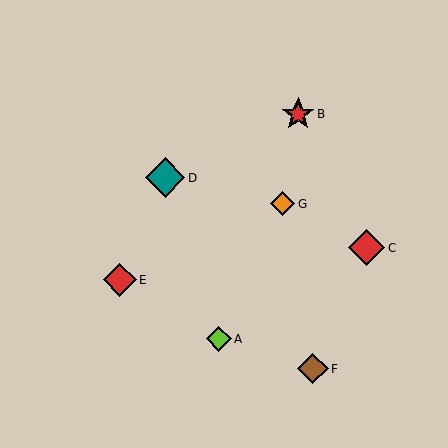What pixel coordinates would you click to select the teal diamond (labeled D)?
Click at (165, 178) to select the teal diamond D.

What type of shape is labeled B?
Shape B is a red star.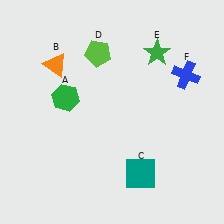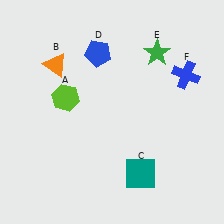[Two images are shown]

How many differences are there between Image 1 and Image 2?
There are 2 differences between the two images.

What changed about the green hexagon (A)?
In Image 1, A is green. In Image 2, it changed to lime.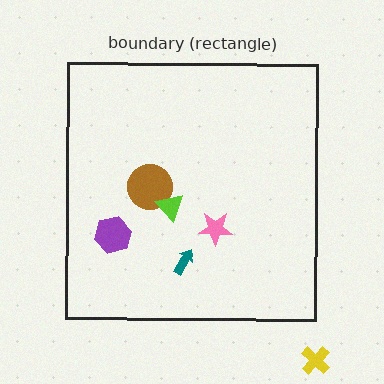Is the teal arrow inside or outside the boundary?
Inside.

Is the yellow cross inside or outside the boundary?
Outside.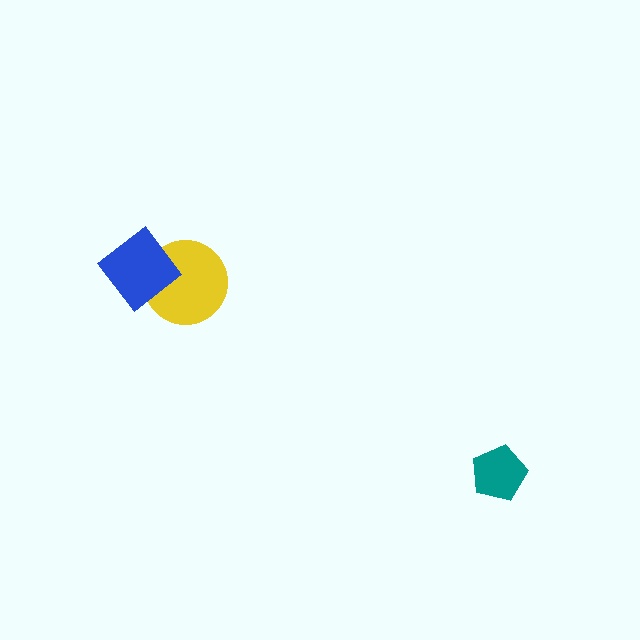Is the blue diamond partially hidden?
No, no other shape covers it.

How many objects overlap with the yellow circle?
1 object overlaps with the yellow circle.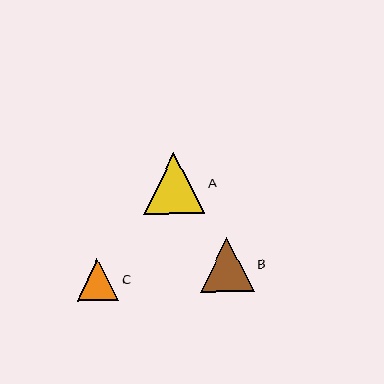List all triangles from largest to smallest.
From largest to smallest: A, B, C.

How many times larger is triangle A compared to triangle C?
Triangle A is approximately 1.5 times the size of triangle C.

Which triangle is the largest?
Triangle A is the largest with a size of approximately 61 pixels.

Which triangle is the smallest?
Triangle C is the smallest with a size of approximately 42 pixels.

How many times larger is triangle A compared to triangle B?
Triangle A is approximately 1.1 times the size of triangle B.